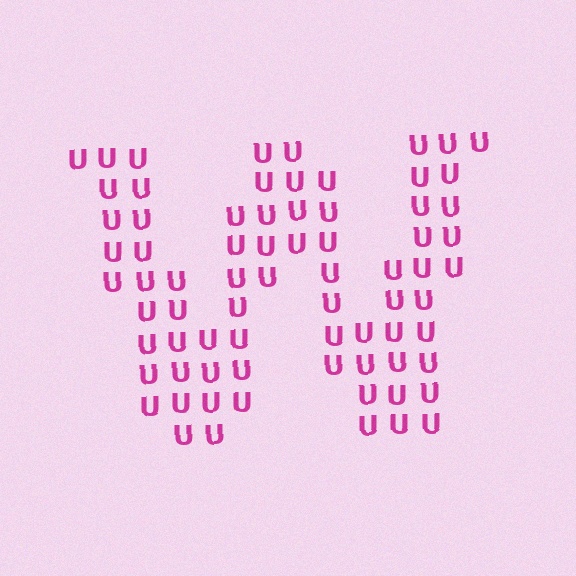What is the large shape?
The large shape is the letter W.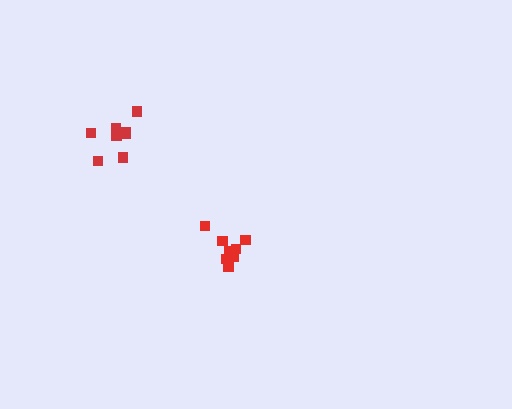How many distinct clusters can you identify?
There are 2 distinct clusters.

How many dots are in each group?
Group 1: 8 dots, Group 2: 8 dots (16 total).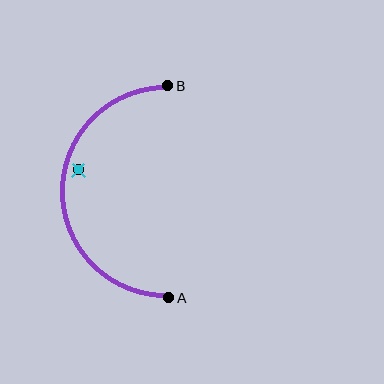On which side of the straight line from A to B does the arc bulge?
The arc bulges to the left of the straight line connecting A and B.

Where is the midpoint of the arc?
The arc midpoint is the point on the curve farthest from the straight line joining A and B. It sits to the left of that line.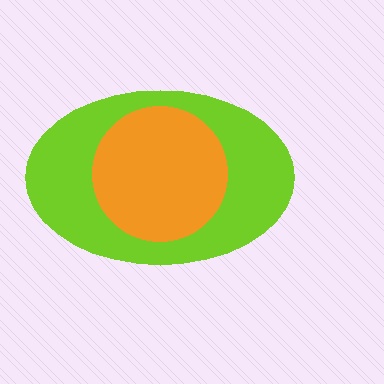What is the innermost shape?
The orange circle.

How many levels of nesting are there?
2.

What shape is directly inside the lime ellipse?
The orange circle.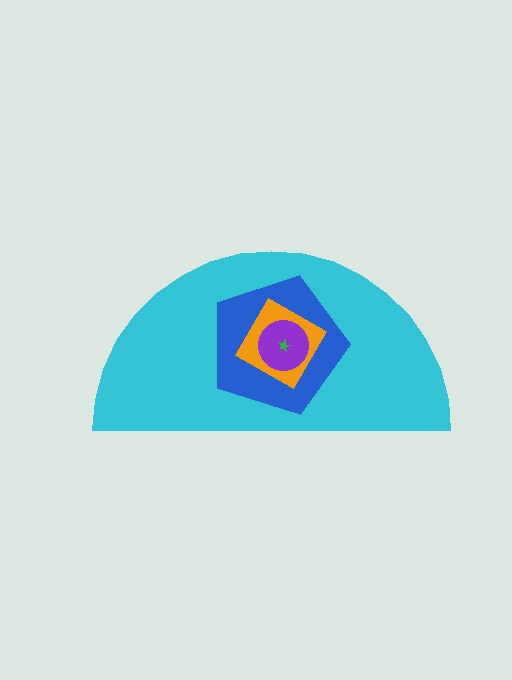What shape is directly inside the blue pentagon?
The orange diamond.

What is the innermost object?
The green star.